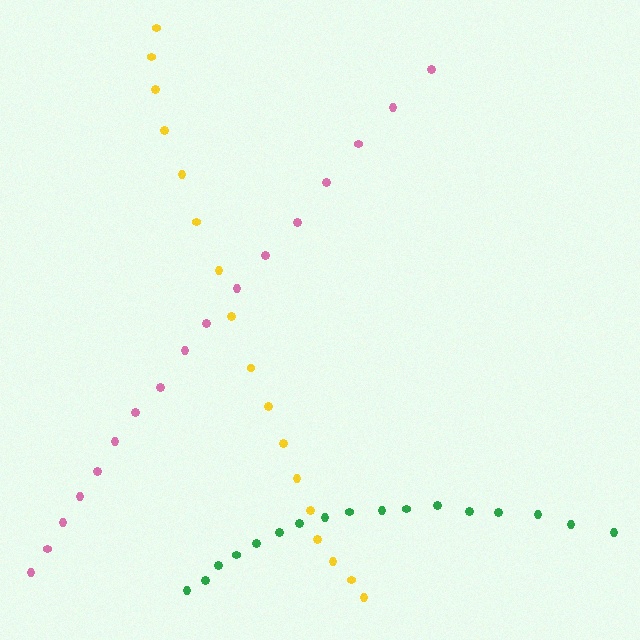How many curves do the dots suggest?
There are 3 distinct paths.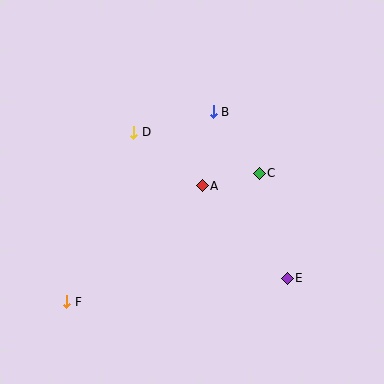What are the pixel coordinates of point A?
Point A is at (202, 186).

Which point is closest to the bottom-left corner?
Point F is closest to the bottom-left corner.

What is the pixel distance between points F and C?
The distance between F and C is 232 pixels.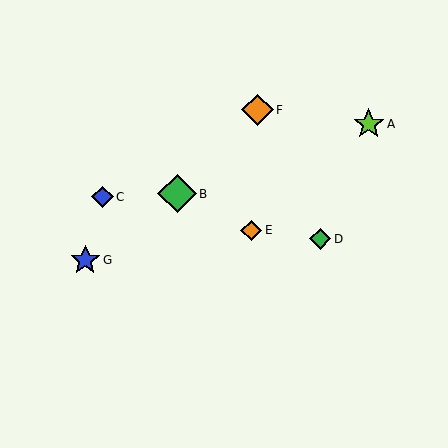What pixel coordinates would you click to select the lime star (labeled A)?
Click at (369, 124) to select the lime star A.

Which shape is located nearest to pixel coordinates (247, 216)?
The orange diamond (labeled E) at (251, 230) is nearest to that location.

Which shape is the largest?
The green diamond (labeled B) is the largest.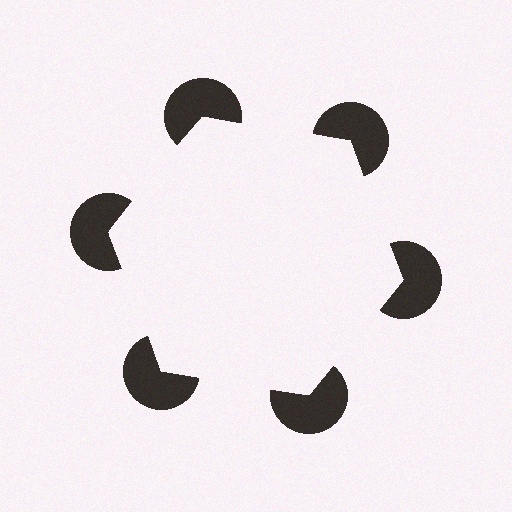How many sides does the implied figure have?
6 sides.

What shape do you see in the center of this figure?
An illusory hexagon — its edges are inferred from the aligned wedge cuts in the pac-man discs, not physically drawn.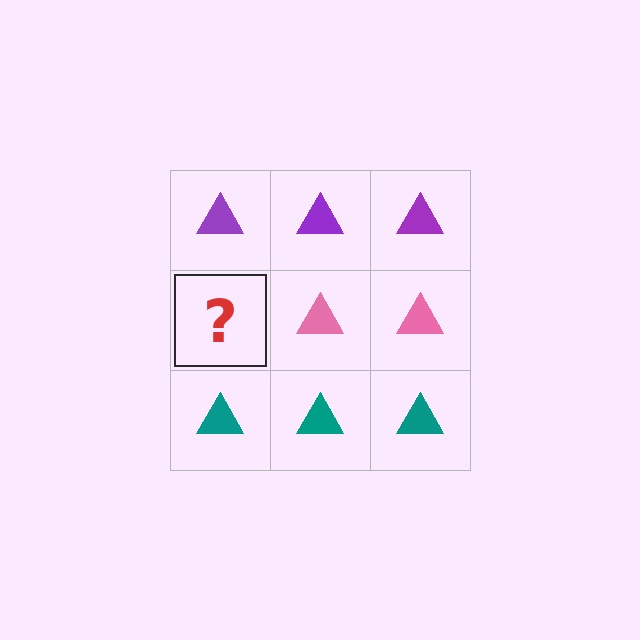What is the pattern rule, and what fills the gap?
The rule is that each row has a consistent color. The gap should be filled with a pink triangle.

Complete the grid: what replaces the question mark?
The question mark should be replaced with a pink triangle.